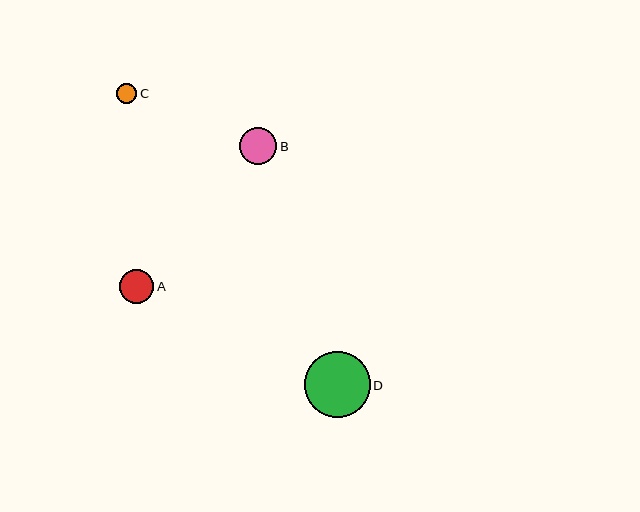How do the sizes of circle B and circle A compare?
Circle B and circle A are approximately the same size.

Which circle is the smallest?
Circle C is the smallest with a size of approximately 20 pixels.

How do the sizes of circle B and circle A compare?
Circle B and circle A are approximately the same size.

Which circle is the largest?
Circle D is the largest with a size of approximately 66 pixels.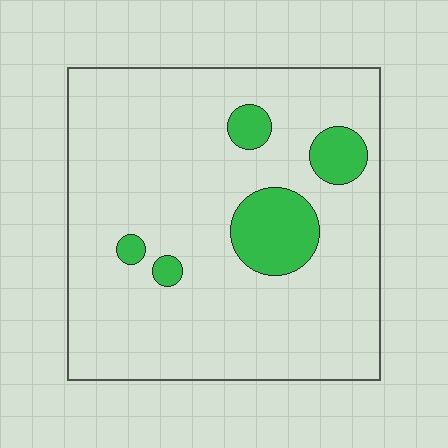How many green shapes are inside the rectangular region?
5.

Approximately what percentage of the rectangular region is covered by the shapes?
Approximately 10%.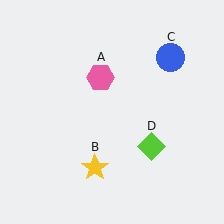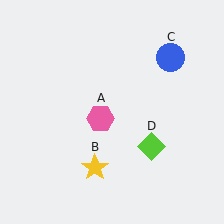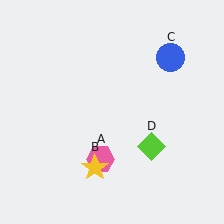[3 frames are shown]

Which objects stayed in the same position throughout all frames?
Yellow star (object B) and blue circle (object C) and lime diamond (object D) remained stationary.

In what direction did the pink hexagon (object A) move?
The pink hexagon (object A) moved down.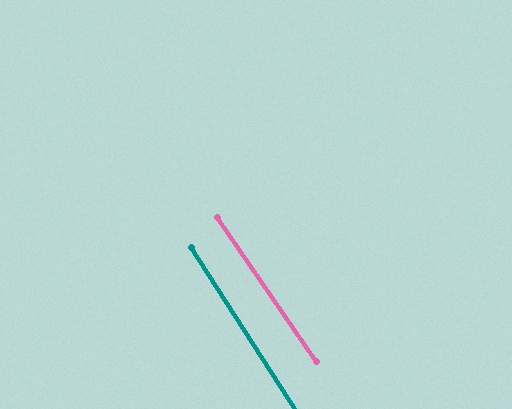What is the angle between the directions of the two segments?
Approximately 2 degrees.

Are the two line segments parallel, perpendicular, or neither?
Parallel — their directions differ by only 1.7°.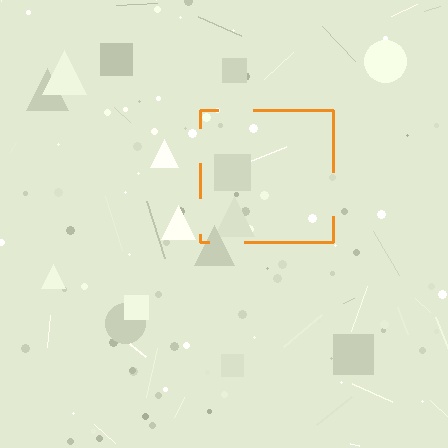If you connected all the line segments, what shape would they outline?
They would outline a square.